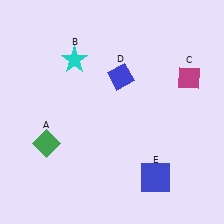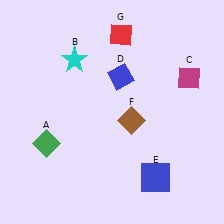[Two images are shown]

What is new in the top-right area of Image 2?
A red diamond (G) was added in the top-right area of Image 2.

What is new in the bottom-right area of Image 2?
A brown diamond (F) was added in the bottom-right area of Image 2.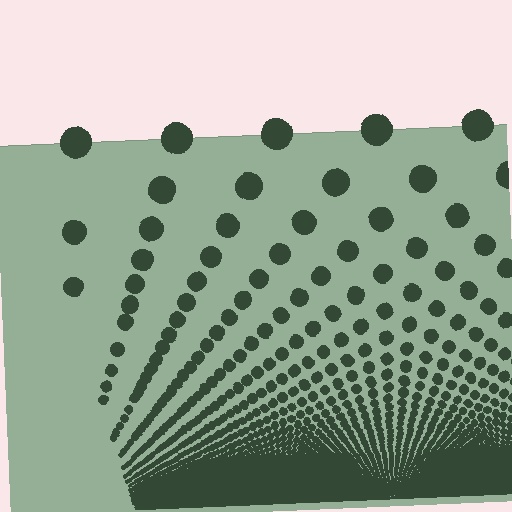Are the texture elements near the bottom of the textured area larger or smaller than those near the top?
Smaller. The gradient is inverted — elements near the bottom are smaller and denser.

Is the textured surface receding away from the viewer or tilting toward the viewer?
The surface appears to tilt toward the viewer. Texture elements get larger and sparser toward the top.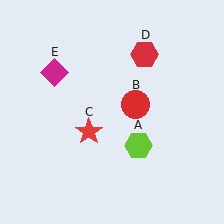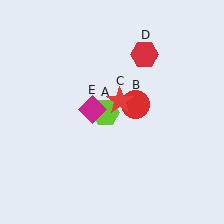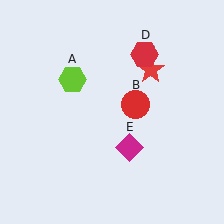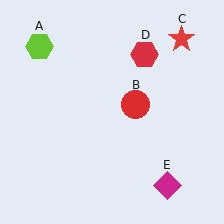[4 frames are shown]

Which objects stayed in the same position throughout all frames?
Red circle (object B) and red hexagon (object D) remained stationary.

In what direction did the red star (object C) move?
The red star (object C) moved up and to the right.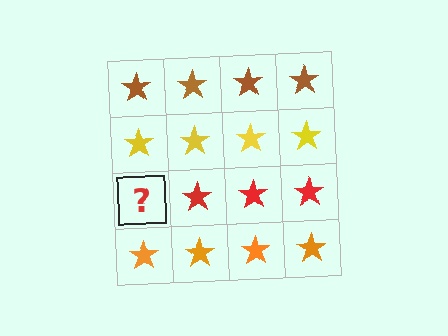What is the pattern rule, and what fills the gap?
The rule is that each row has a consistent color. The gap should be filled with a red star.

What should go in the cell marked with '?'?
The missing cell should contain a red star.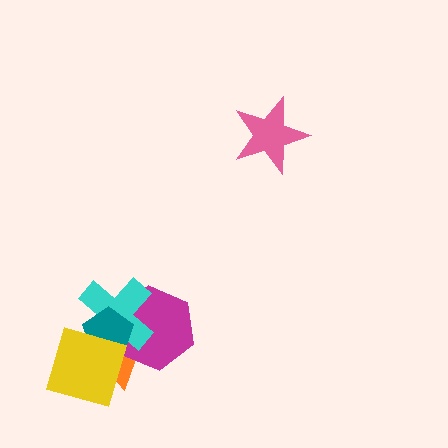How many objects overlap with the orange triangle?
4 objects overlap with the orange triangle.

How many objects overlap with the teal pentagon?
4 objects overlap with the teal pentagon.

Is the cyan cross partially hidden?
Yes, it is partially covered by another shape.